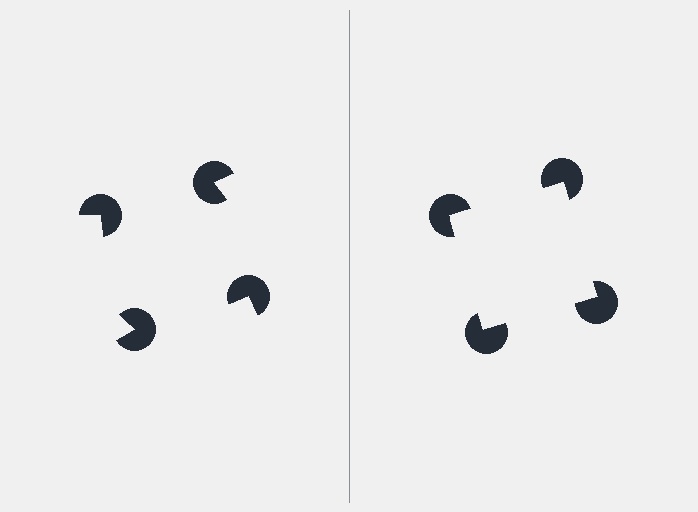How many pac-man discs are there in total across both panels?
8 — 4 on each side.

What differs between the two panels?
The pac-man discs are positioned identically on both sides; only the wedge orientations differ. On the right they align to a square; on the left they are misaligned.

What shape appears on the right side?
An illusory square.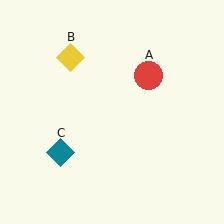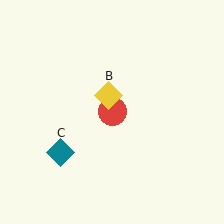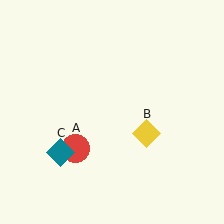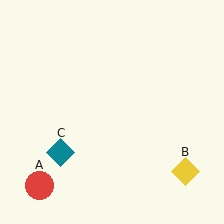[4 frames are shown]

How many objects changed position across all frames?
2 objects changed position: red circle (object A), yellow diamond (object B).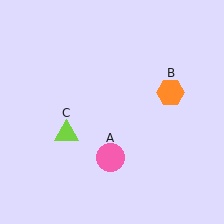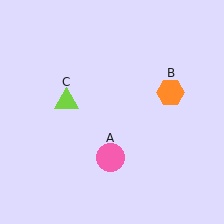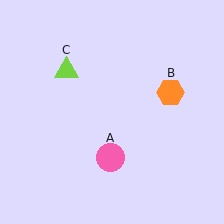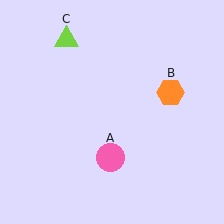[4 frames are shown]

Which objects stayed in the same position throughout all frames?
Pink circle (object A) and orange hexagon (object B) remained stationary.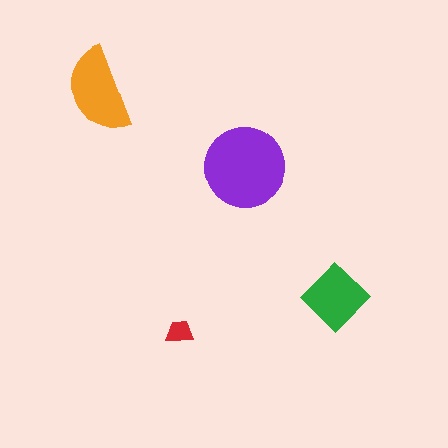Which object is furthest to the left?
The orange semicircle is leftmost.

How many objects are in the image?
There are 4 objects in the image.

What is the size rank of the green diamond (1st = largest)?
3rd.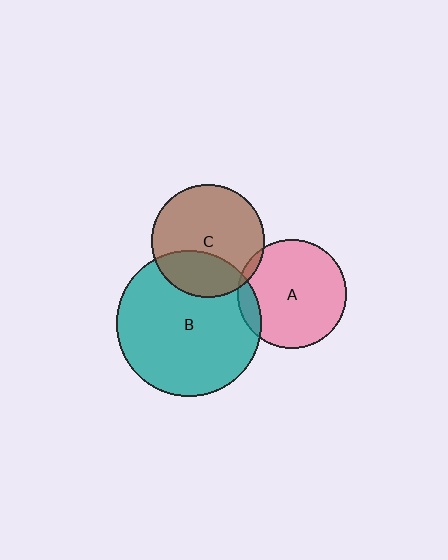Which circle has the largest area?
Circle B (teal).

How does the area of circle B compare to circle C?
Approximately 1.7 times.